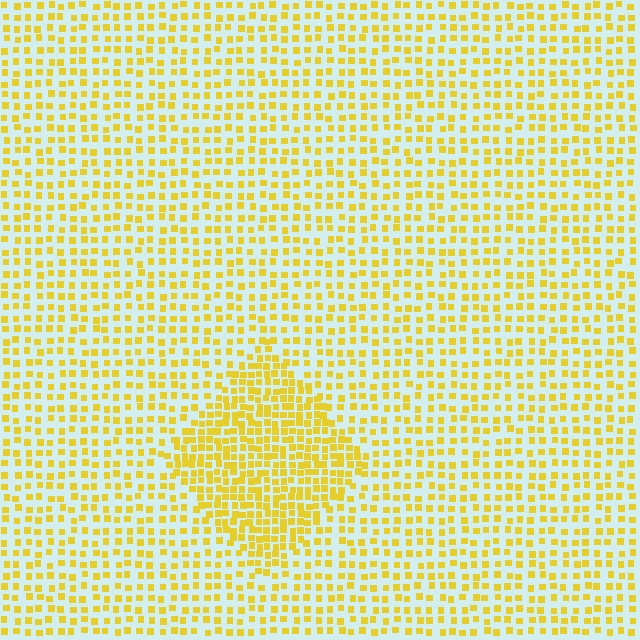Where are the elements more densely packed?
The elements are more densely packed inside the diamond boundary.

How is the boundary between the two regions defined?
The boundary is defined by a change in element density (approximately 1.8x ratio). All elements are the same color, size, and shape.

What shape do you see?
I see a diamond.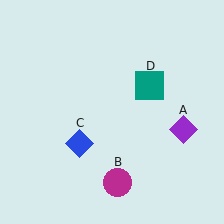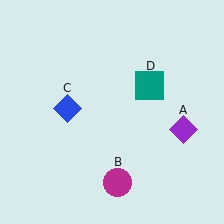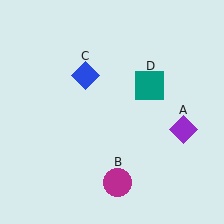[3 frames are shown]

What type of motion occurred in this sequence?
The blue diamond (object C) rotated clockwise around the center of the scene.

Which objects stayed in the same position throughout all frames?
Purple diamond (object A) and magenta circle (object B) and teal square (object D) remained stationary.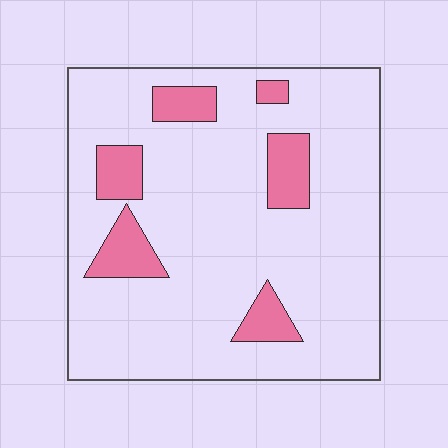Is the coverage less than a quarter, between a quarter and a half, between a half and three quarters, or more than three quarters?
Less than a quarter.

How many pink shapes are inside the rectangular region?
6.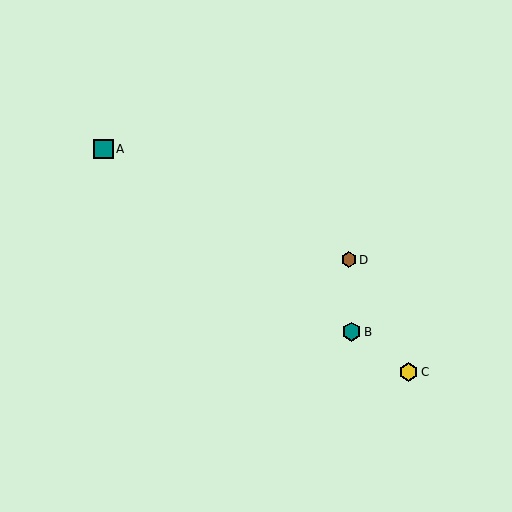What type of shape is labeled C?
Shape C is a yellow hexagon.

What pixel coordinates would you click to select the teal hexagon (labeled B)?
Click at (351, 332) to select the teal hexagon B.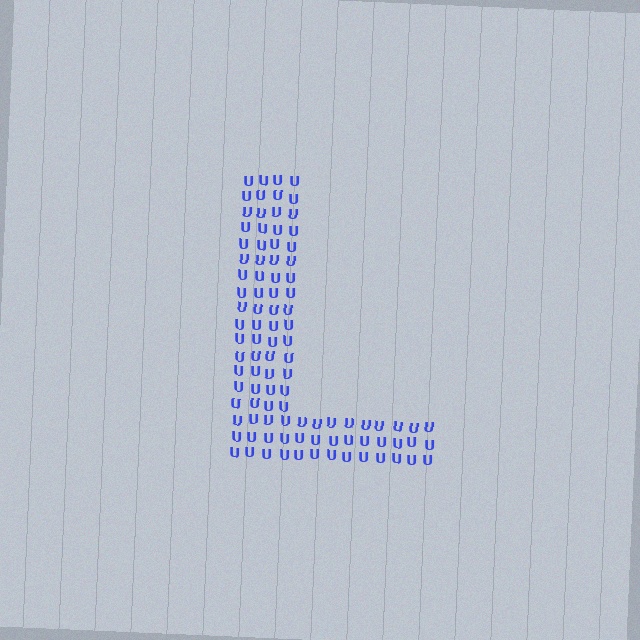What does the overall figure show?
The overall figure shows the letter L.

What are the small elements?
The small elements are letter U's.